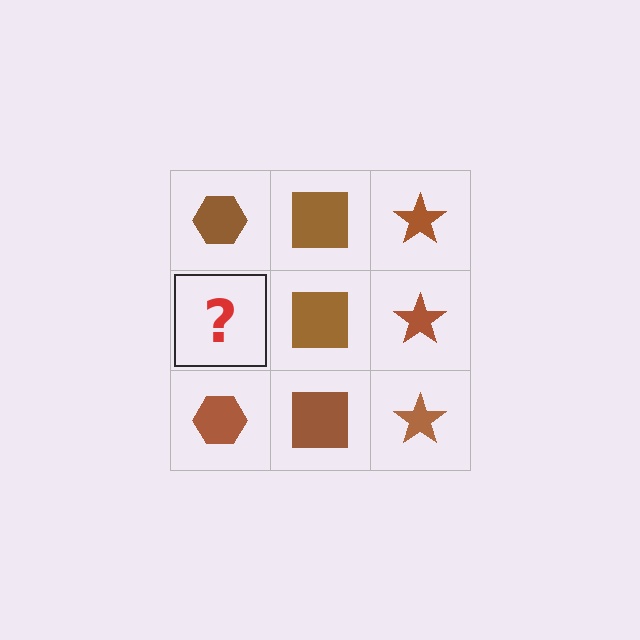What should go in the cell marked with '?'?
The missing cell should contain a brown hexagon.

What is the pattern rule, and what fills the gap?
The rule is that each column has a consistent shape. The gap should be filled with a brown hexagon.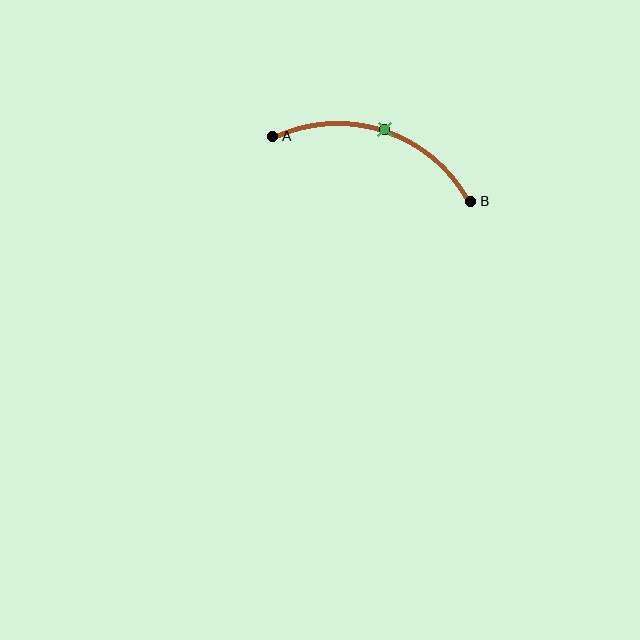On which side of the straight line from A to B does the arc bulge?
The arc bulges above the straight line connecting A and B.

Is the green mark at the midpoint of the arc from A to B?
Yes. The green mark lies on the arc at equal arc-length from both A and B — it is the arc midpoint.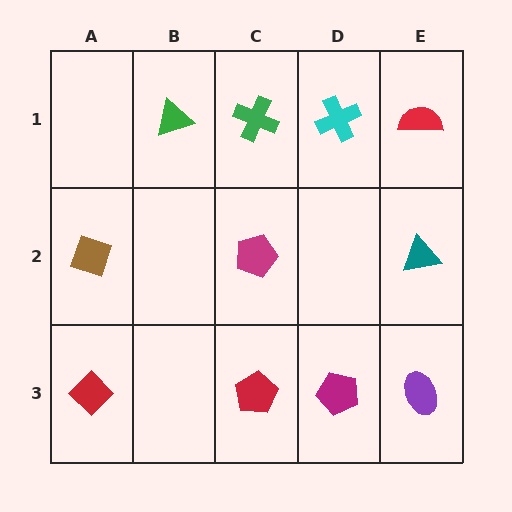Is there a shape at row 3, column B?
No, that cell is empty.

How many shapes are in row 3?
4 shapes.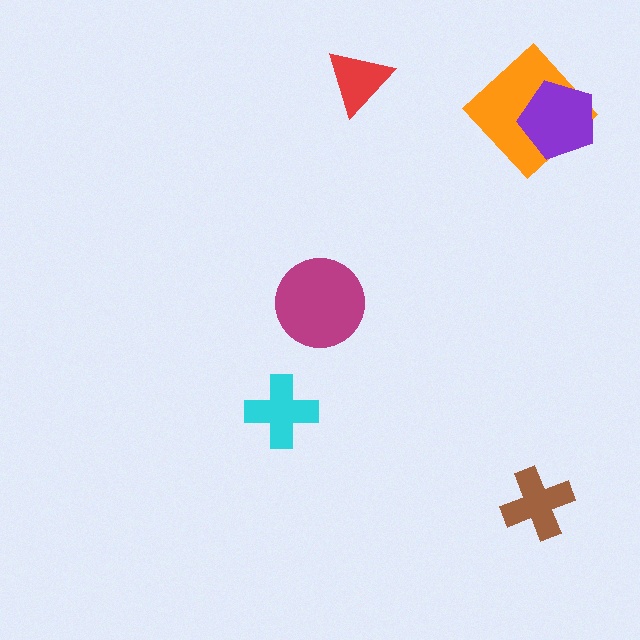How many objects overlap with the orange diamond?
1 object overlaps with the orange diamond.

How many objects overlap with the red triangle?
0 objects overlap with the red triangle.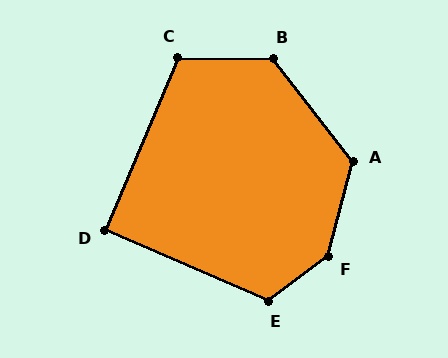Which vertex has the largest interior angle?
F, at approximately 141 degrees.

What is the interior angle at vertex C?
Approximately 112 degrees (obtuse).